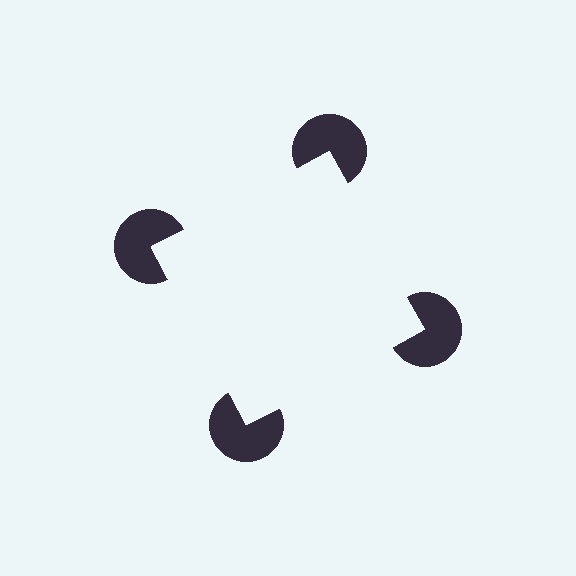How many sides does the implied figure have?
4 sides.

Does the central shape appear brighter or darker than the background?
It typically appears slightly brighter than the background, even though no actual brightness change is drawn.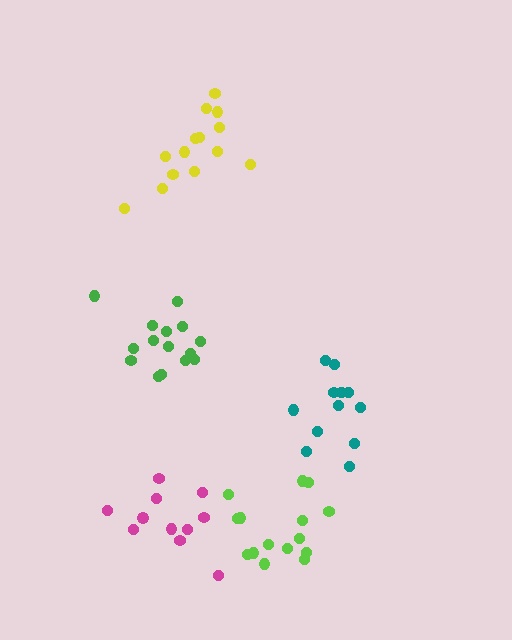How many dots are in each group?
Group 1: 12 dots, Group 2: 15 dots, Group 3: 11 dots, Group 4: 15 dots, Group 5: 14 dots (67 total).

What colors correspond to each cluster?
The clusters are colored: teal, lime, magenta, green, yellow.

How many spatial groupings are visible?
There are 5 spatial groupings.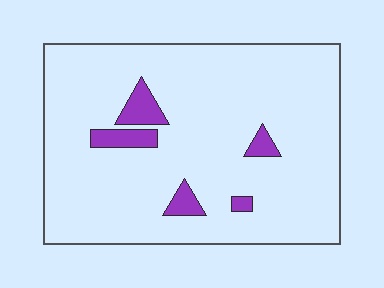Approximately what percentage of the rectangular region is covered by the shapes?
Approximately 10%.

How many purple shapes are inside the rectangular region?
5.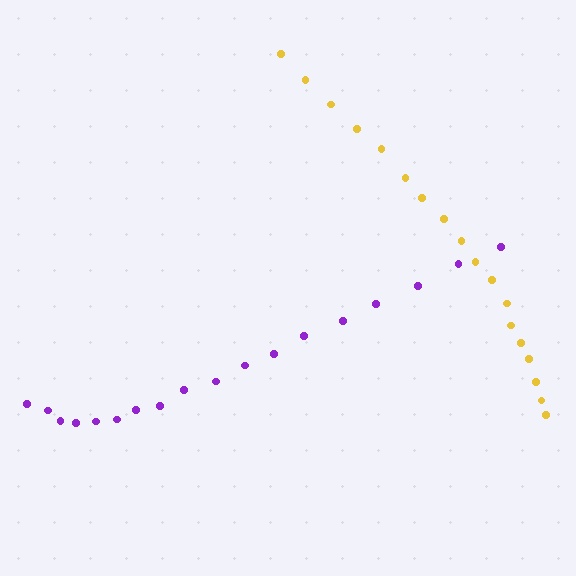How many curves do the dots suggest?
There are 2 distinct paths.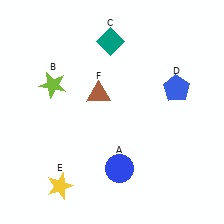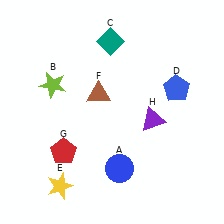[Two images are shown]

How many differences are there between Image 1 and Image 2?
There are 2 differences between the two images.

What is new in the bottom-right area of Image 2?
A purple triangle (H) was added in the bottom-right area of Image 2.